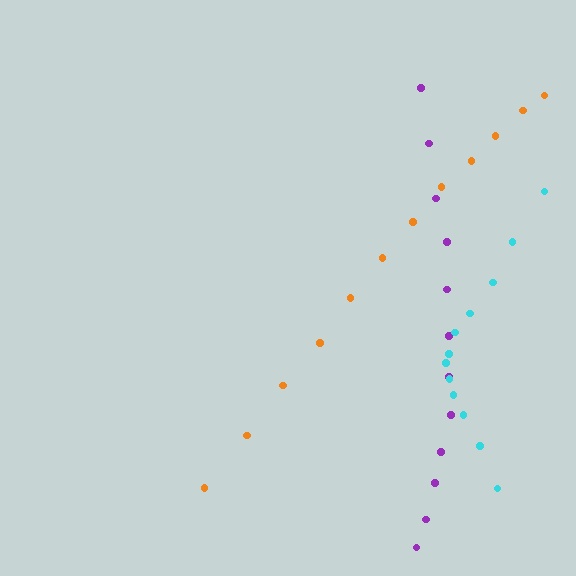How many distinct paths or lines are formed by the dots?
There are 3 distinct paths.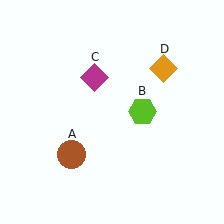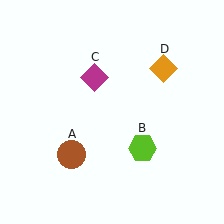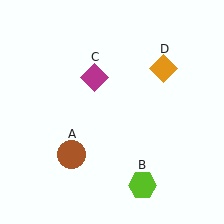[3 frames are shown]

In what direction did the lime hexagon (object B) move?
The lime hexagon (object B) moved down.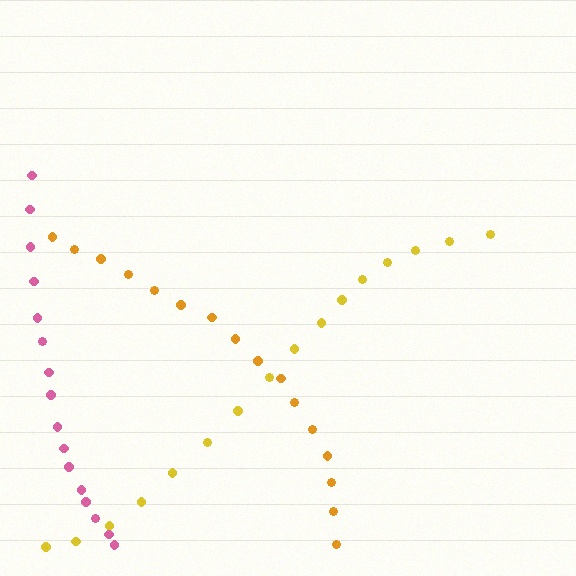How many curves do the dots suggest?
There are 3 distinct paths.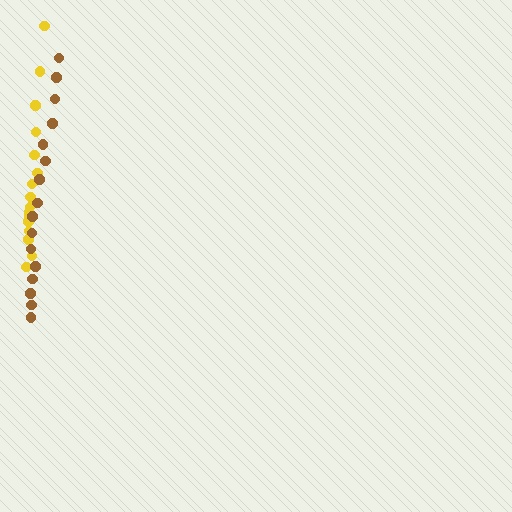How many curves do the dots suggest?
There are 2 distinct paths.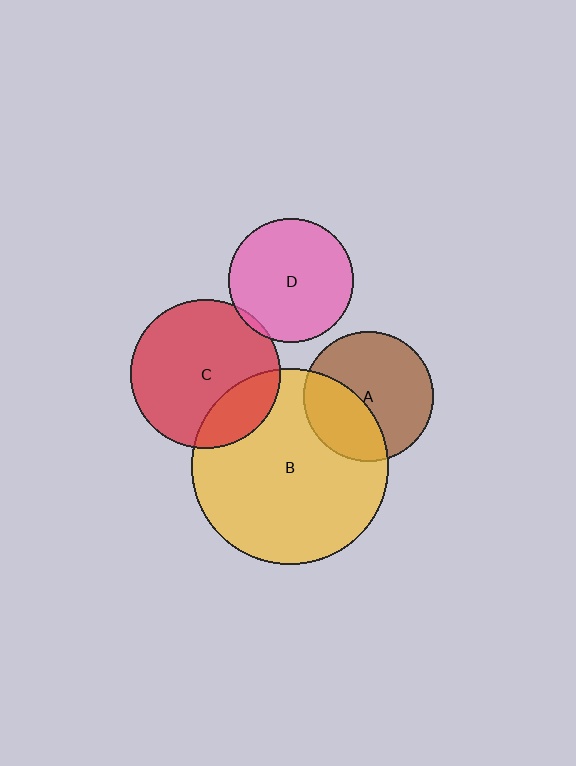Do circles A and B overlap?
Yes.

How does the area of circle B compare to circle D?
Approximately 2.5 times.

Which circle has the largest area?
Circle B (yellow).